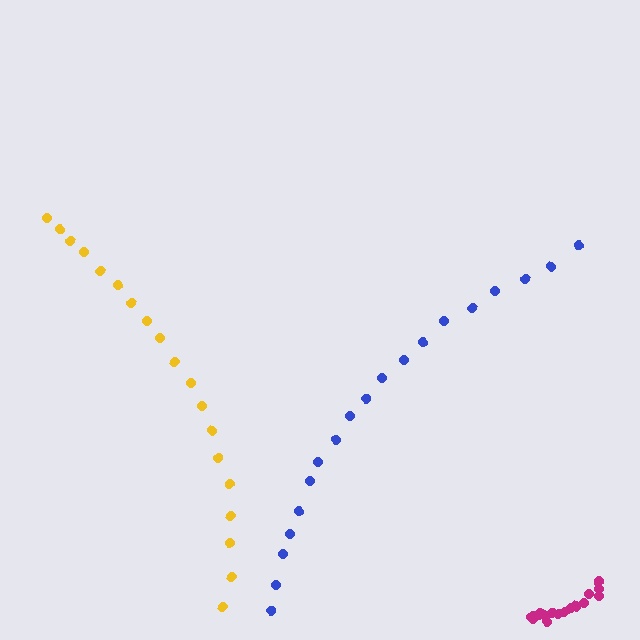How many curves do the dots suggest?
There are 3 distinct paths.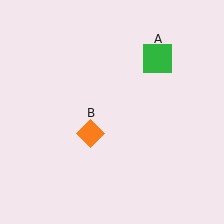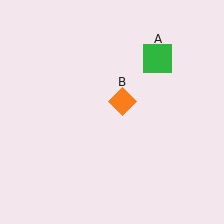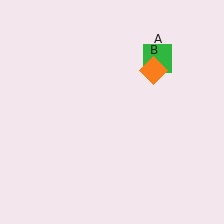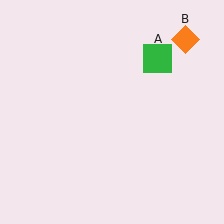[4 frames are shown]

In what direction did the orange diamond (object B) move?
The orange diamond (object B) moved up and to the right.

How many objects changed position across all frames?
1 object changed position: orange diamond (object B).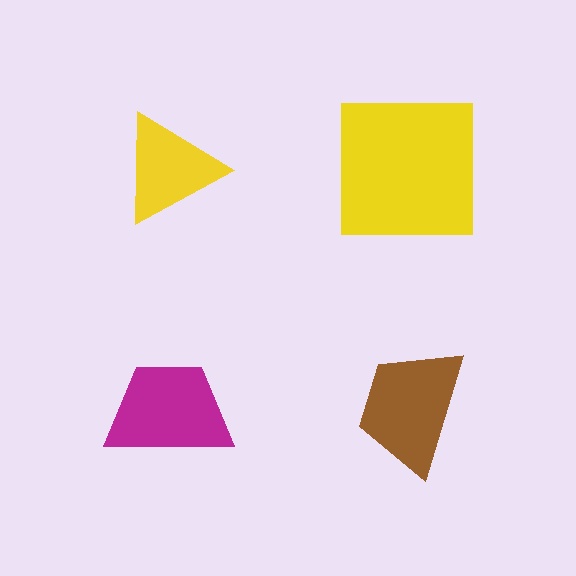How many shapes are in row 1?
2 shapes.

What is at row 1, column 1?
A yellow triangle.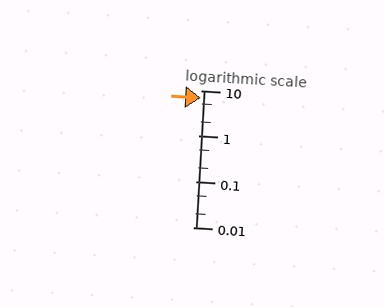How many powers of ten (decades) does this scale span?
The scale spans 3 decades, from 0.01 to 10.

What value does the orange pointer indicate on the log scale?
The pointer indicates approximately 6.9.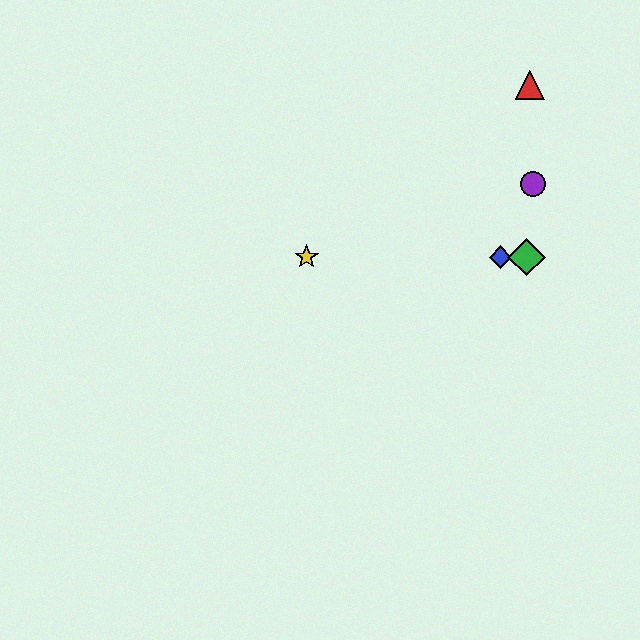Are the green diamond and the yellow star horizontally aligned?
Yes, both are at y≈257.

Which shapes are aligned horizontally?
The blue diamond, the green diamond, the yellow star are aligned horizontally.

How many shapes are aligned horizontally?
3 shapes (the blue diamond, the green diamond, the yellow star) are aligned horizontally.